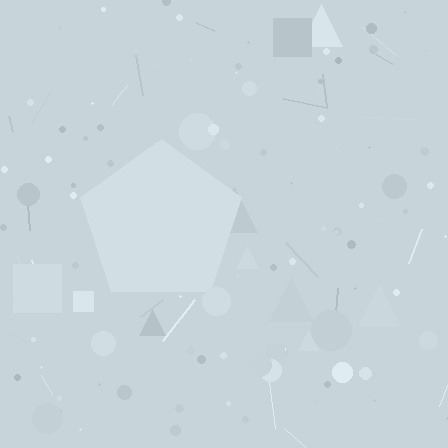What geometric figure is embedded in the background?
A pentagon is embedded in the background.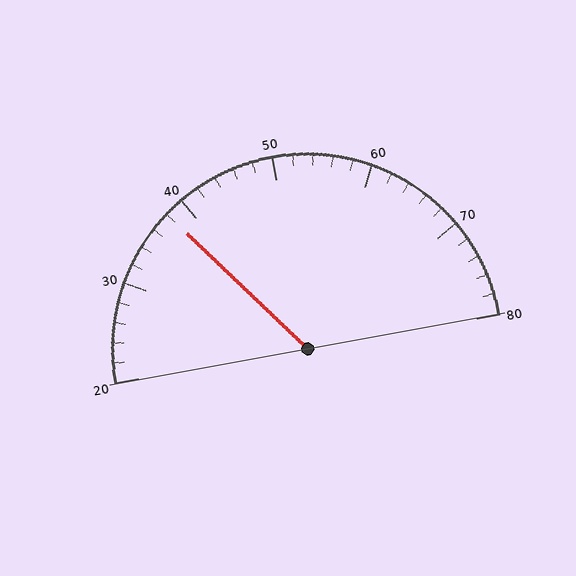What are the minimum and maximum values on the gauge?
The gauge ranges from 20 to 80.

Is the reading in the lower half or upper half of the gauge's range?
The reading is in the lower half of the range (20 to 80).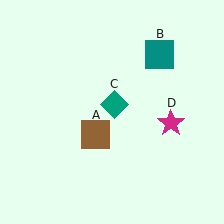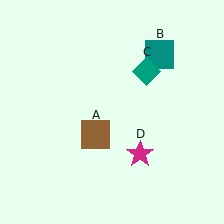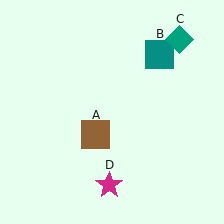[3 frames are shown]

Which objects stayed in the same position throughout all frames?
Brown square (object A) and teal square (object B) remained stationary.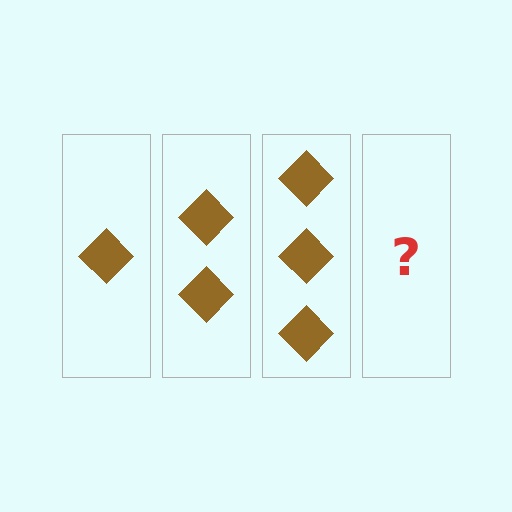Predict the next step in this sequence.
The next step is 4 diamonds.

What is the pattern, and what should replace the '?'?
The pattern is that each step adds one more diamond. The '?' should be 4 diamonds.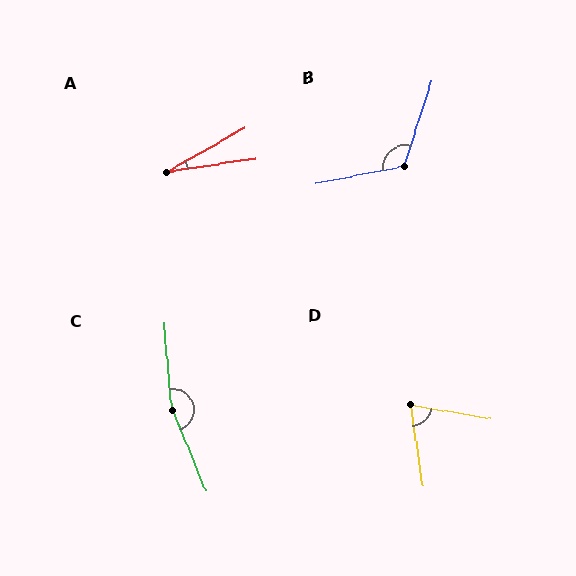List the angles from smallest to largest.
A (21°), D (72°), B (119°), C (163°).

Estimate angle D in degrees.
Approximately 72 degrees.